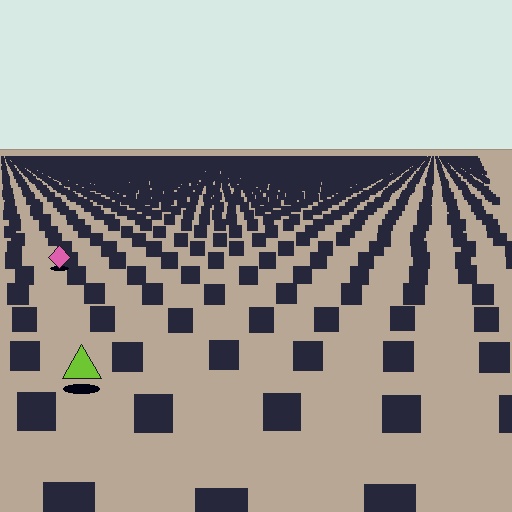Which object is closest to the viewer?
The lime triangle is closest. The texture marks near it are larger and more spread out.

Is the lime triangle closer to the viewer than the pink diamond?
Yes. The lime triangle is closer — you can tell from the texture gradient: the ground texture is coarser near it.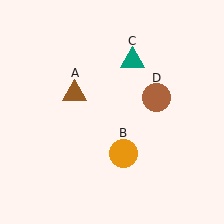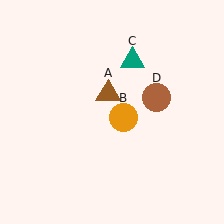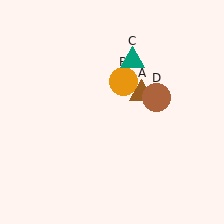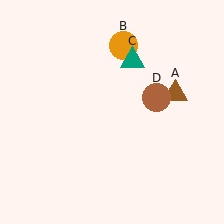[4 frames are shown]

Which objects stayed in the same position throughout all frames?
Teal triangle (object C) and brown circle (object D) remained stationary.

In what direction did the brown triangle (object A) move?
The brown triangle (object A) moved right.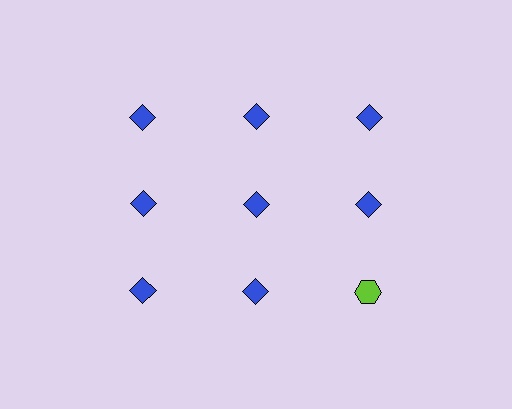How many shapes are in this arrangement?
There are 9 shapes arranged in a grid pattern.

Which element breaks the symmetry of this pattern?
The lime hexagon in the third row, center column breaks the symmetry. All other shapes are blue diamonds.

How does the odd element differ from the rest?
It differs in both color (lime instead of blue) and shape (hexagon instead of diamond).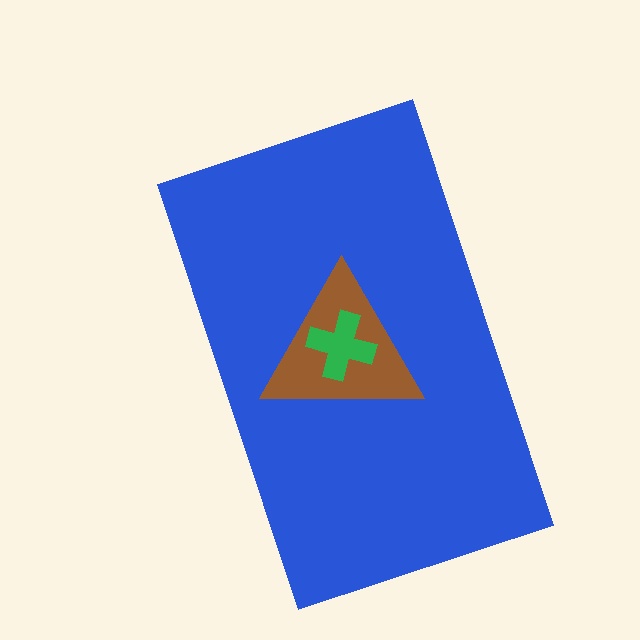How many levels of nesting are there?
3.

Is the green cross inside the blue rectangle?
Yes.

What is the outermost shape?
The blue rectangle.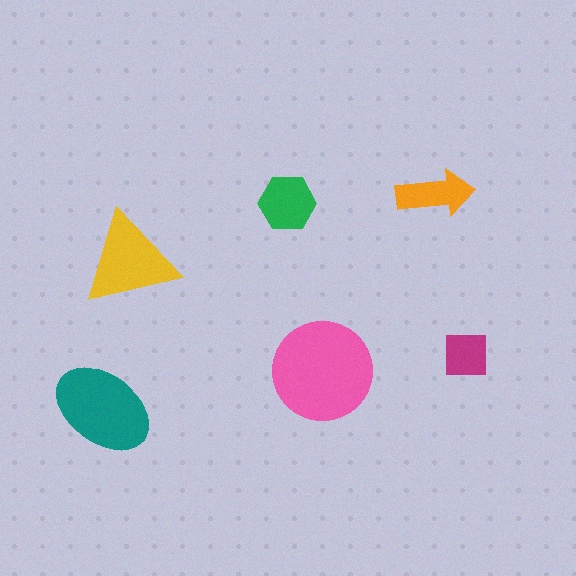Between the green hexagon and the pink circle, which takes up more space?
The pink circle.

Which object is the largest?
The pink circle.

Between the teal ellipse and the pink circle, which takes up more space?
The pink circle.